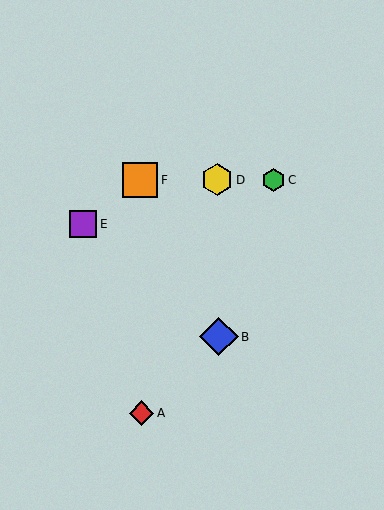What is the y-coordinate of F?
Object F is at y≈180.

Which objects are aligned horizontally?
Objects C, D, F are aligned horizontally.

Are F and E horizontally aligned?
No, F is at y≈180 and E is at y≈224.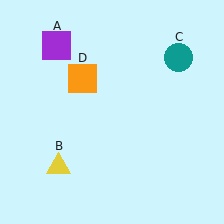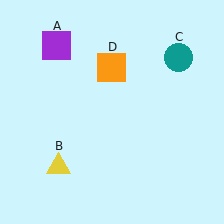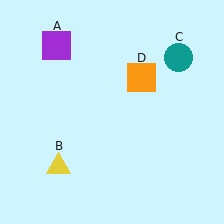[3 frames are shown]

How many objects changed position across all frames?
1 object changed position: orange square (object D).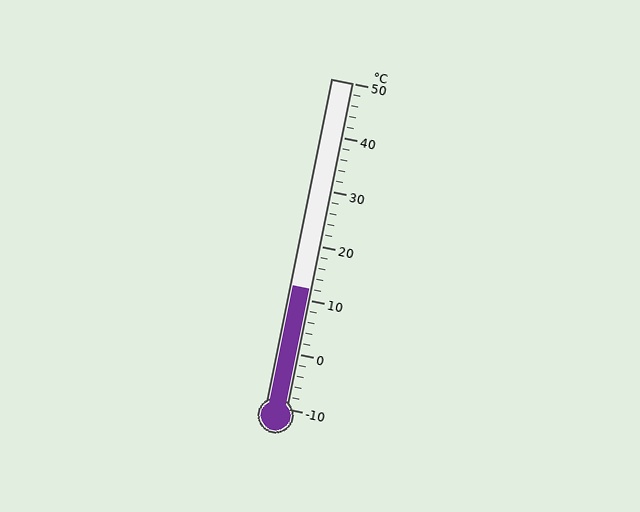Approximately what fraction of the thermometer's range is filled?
The thermometer is filled to approximately 35% of its range.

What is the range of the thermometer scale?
The thermometer scale ranges from -10°C to 50°C.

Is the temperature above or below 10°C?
The temperature is above 10°C.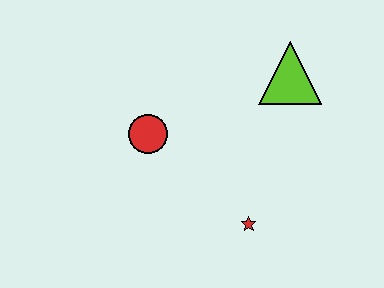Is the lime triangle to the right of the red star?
Yes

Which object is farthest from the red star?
The lime triangle is farthest from the red star.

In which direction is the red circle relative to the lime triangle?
The red circle is to the left of the lime triangle.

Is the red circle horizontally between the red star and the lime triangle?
No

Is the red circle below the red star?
No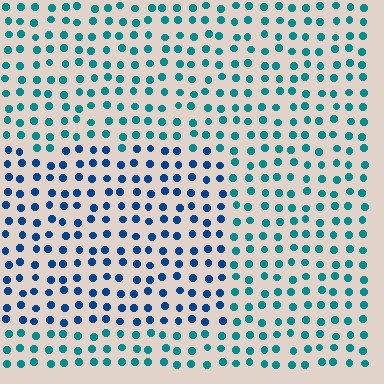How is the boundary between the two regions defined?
The boundary is defined purely by a slight shift in hue (about 33 degrees). Spacing, size, and orientation are identical on both sides.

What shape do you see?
I see a rectangle.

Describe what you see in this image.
The image is filled with small teal elements in a uniform arrangement. A rectangle-shaped region is visible where the elements are tinted to a slightly different hue, forming a subtle color boundary.